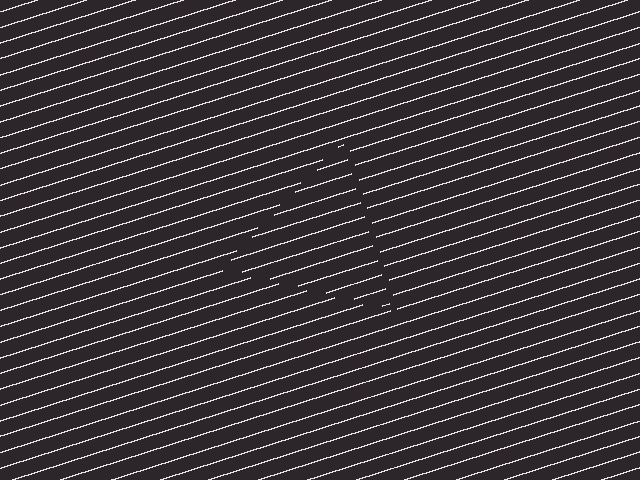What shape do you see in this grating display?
An illusory triangle. The interior of the shape contains the same grating, shifted by half a period — the contour is defined by the phase discontinuity where line-ends from the inner and outer gratings abut.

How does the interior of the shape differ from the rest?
The interior of the shape contains the same grating, shifted by half a period — the contour is defined by the phase discontinuity where line-ends from the inner and outer gratings abut.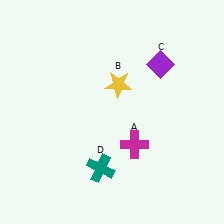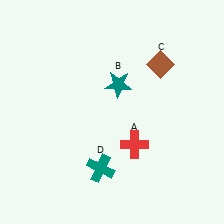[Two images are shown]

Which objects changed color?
A changed from magenta to red. B changed from yellow to teal. C changed from purple to brown.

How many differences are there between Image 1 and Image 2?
There are 3 differences between the two images.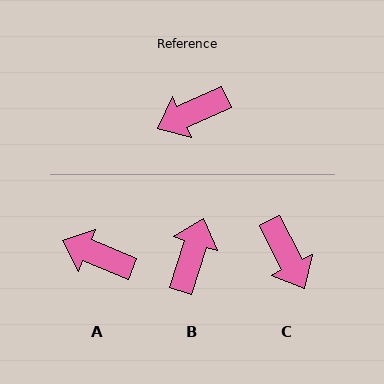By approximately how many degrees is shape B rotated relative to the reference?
Approximately 132 degrees clockwise.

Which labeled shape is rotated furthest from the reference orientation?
B, about 132 degrees away.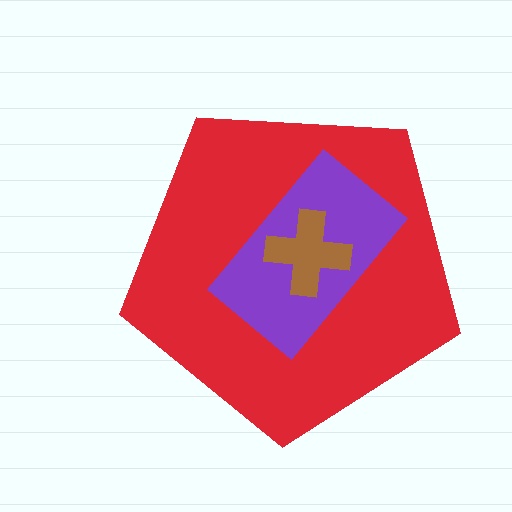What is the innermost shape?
The brown cross.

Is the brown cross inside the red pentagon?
Yes.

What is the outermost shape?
The red pentagon.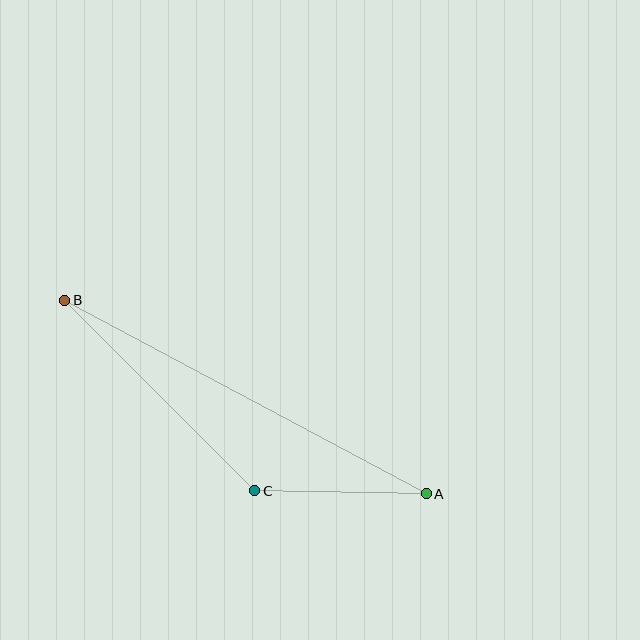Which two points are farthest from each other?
Points A and B are farthest from each other.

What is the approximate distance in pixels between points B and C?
The distance between B and C is approximately 269 pixels.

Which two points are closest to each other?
Points A and C are closest to each other.